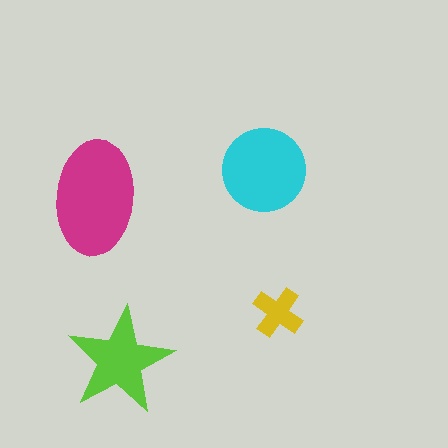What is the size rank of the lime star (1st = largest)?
3rd.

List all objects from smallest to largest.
The yellow cross, the lime star, the cyan circle, the magenta ellipse.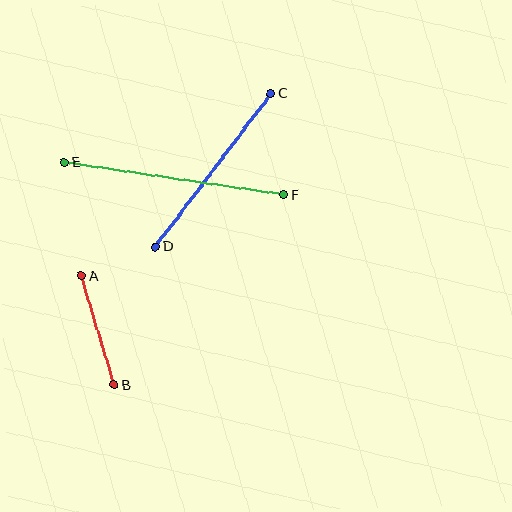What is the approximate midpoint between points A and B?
The midpoint is at approximately (98, 330) pixels.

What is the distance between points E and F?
The distance is approximately 222 pixels.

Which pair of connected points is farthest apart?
Points E and F are farthest apart.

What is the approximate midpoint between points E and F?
The midpoint is at approximately (174, 179) pixels.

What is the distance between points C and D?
The distance is approximately 192 pixels.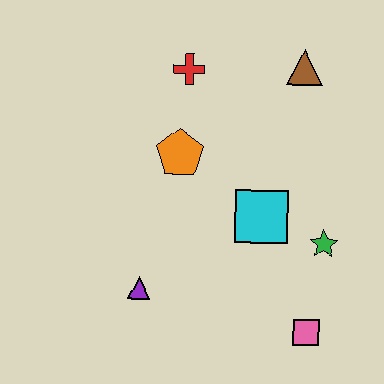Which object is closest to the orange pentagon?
The red cross is closest to the orange pentagon.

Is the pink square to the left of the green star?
Yes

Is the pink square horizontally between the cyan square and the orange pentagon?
No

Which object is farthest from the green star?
The red cross is farthest from the green star.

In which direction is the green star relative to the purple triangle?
The green star is to the right of the purple triangle.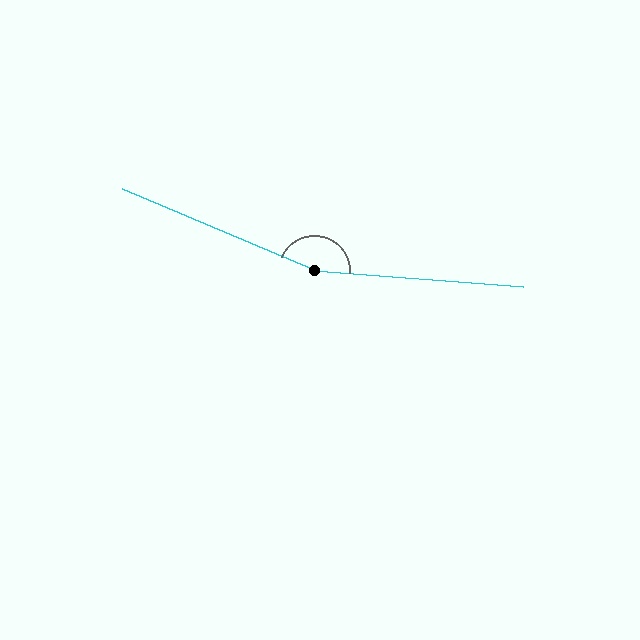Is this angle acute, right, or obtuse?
It is obtuse.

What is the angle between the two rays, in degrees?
Approximately 161 degrees.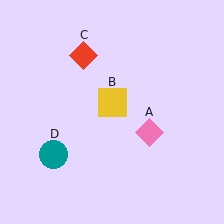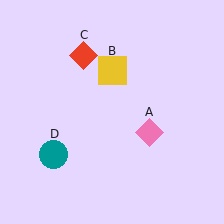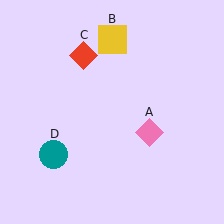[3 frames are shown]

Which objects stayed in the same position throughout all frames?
Pink diamond (object A) and red diamond (object C) and teal circle (object D) remained stationary.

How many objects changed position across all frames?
1 object changed position: yellow square (object B).